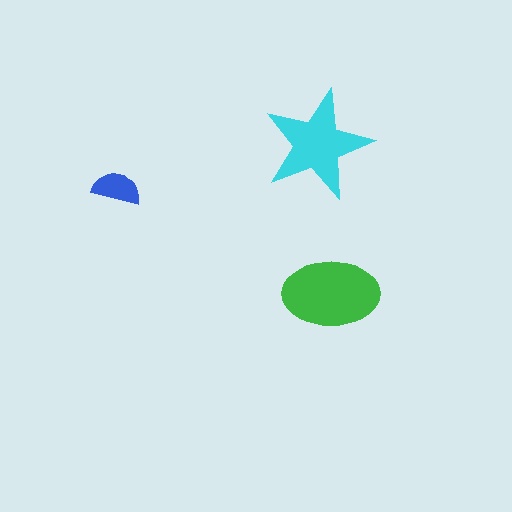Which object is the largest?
The green ellipse.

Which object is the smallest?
The blue semicircle.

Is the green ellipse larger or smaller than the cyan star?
Larger.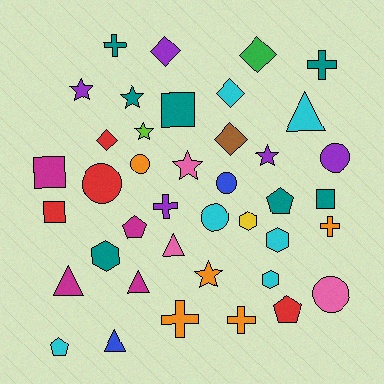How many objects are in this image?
There are 40 objects.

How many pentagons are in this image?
There are 4 pentagons.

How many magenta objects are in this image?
There are 4 magenta objects.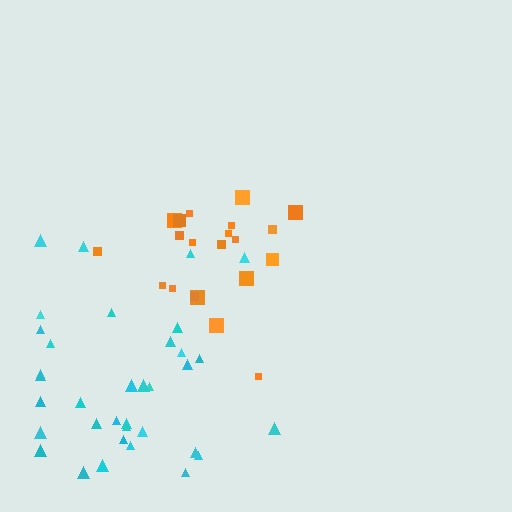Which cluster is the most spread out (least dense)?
Cyan.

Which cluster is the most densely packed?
Orange.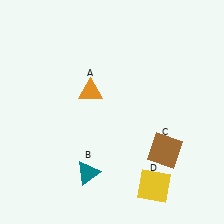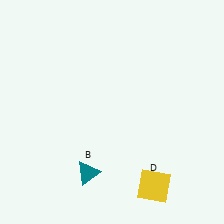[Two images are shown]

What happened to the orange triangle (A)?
The orange triangle (A) was removed in Image 2. It was in the top-left area of Image 1.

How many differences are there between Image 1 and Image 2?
There are 2 differences between the two images.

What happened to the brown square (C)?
The brown square (C) was removed in Image 2. It was in the bottom-right area of Image 1.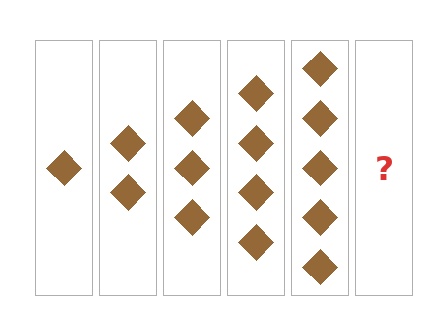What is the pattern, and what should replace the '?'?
The pattern is that each step adds one more diamond. The '?' should be 6 diamonds.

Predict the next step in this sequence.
The next step is 6 diamonds.